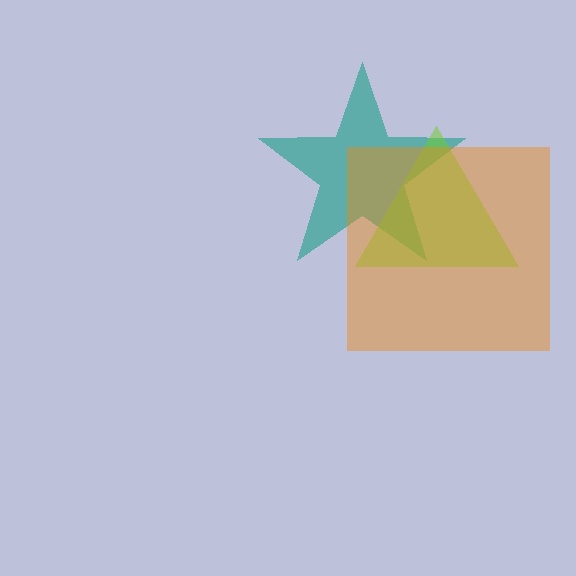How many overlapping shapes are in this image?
There are 3 overlapping shapes in the image.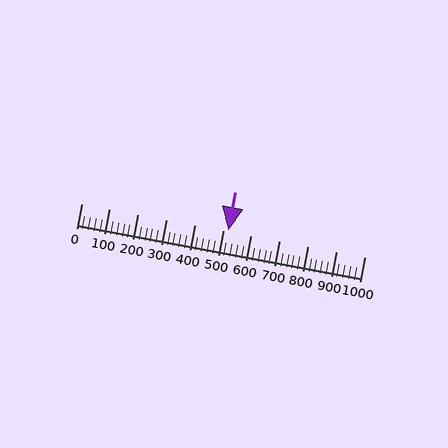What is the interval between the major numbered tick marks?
The major tick marks are spaced 100 units apart.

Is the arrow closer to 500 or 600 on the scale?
The arrow is closer to 500.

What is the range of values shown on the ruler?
The ruler shows values from 0 to 1000.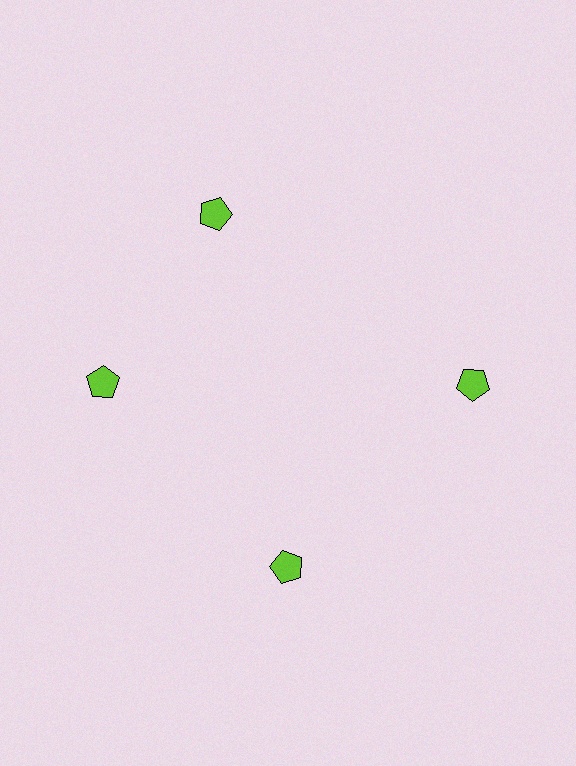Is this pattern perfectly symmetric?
No. The 4 lime pentagons are arranged in a ring, but one element near the 12 o'clock position is rotated out of alignment along the ring, breaking the 4-fold rotational symmetry.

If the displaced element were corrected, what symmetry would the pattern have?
It would have 4-fold rotational symmetry — the pattern would map onto itself every 90 degrees.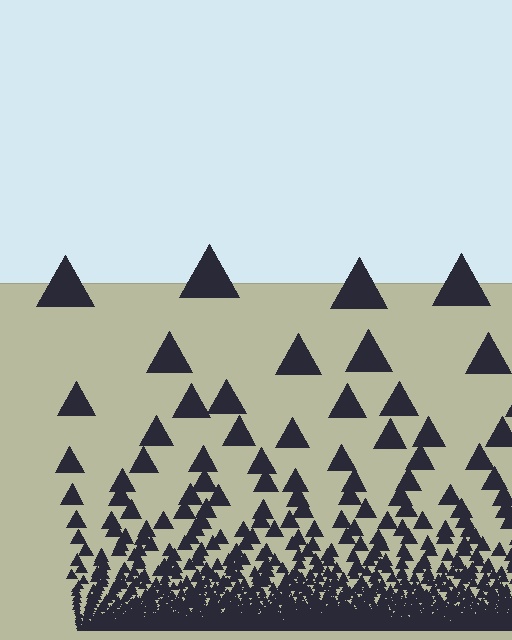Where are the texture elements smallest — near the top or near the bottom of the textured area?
Near the bottom.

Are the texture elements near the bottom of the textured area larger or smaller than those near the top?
Smaller. The gradient is inverted — elements near the bottom are smaller and denser.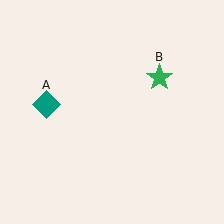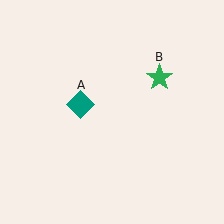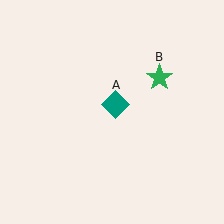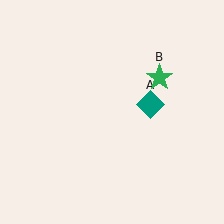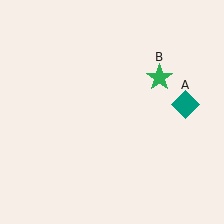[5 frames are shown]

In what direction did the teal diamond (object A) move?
The teal diamond (object A) moved right.